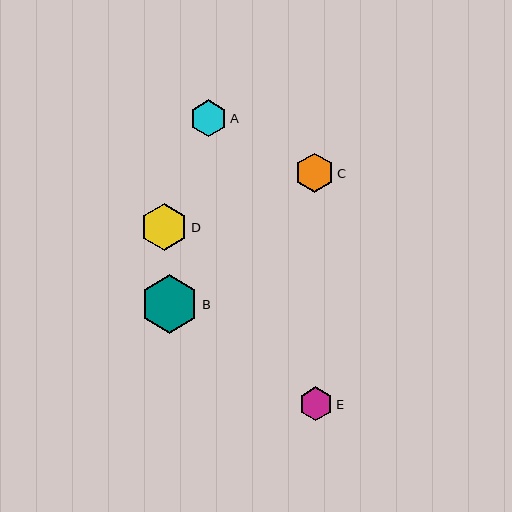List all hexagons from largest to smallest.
From largest to smallest: B, D, C, A, E.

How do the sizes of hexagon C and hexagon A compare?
Hexagon C and hexagon A are approximately the same size.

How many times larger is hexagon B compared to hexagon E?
Hexagon B is approximately 1.7 times the size of hexagon E.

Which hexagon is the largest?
Hexagon B is the largest with a size of approximately 58 pixels.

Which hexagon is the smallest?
Hexagon E is the smallest with a size of approximately 34 pixels.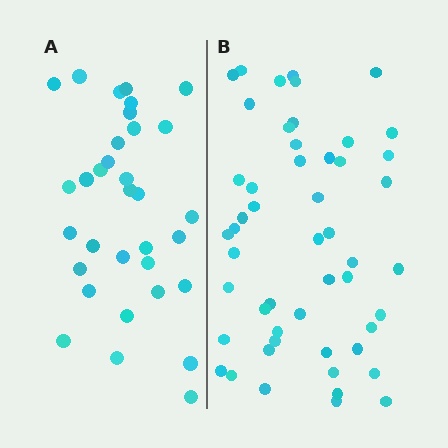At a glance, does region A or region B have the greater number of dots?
Region B (the right region) has more dots.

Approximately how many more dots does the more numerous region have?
Region B has approximately 20 more dots than region A.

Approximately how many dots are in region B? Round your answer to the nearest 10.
About 50 dots. (The exact count is 51, which rounds to 50.)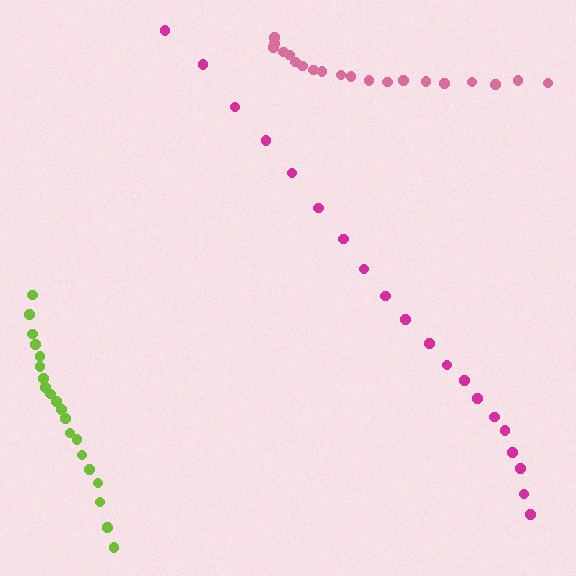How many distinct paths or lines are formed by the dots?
There are 3 distinct paths.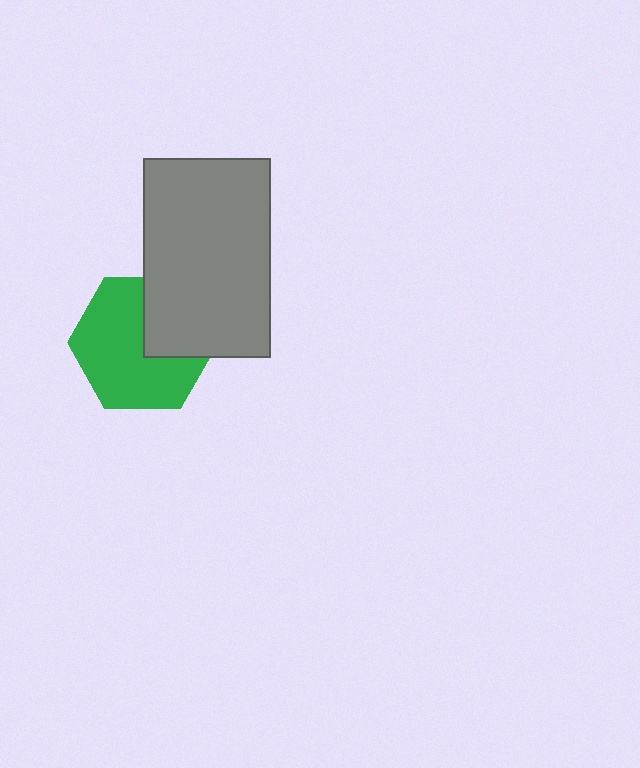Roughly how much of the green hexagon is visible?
Most of it is visible (roughly 69%).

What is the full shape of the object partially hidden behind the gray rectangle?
The partially hidden object is a green hexagon.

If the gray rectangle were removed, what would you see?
You would see the complete green hexagon.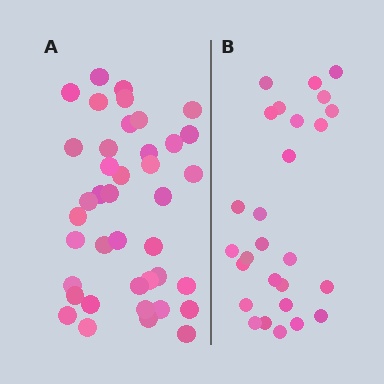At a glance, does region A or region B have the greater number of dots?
Region A (the left region) has more dots.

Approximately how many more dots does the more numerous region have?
Region A has approximately 15 more dots than region B.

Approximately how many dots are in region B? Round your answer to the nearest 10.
About 30 dots. (The exact count is 27, which rounds to 30.)